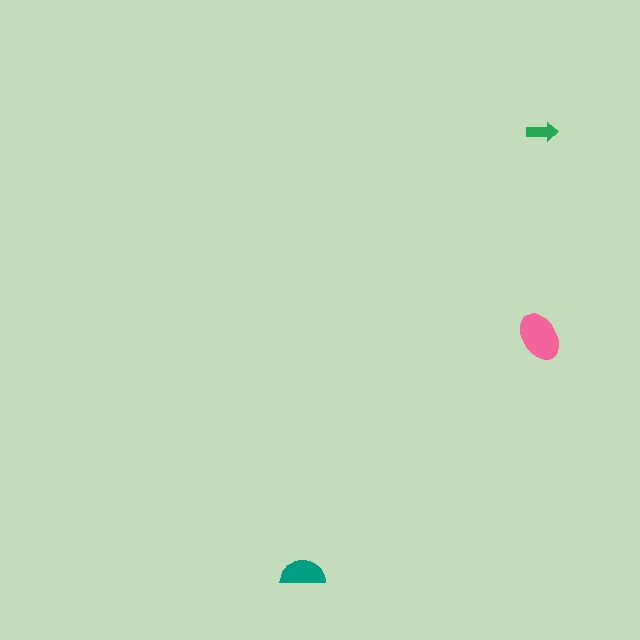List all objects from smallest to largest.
The green arrow, the teal semicircle, the pink ellipse.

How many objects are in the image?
There are 3 objects in the image.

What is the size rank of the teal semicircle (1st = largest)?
2nd.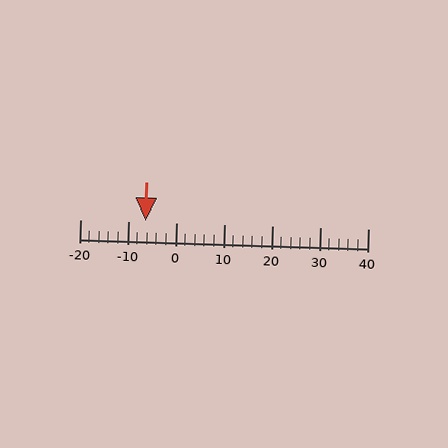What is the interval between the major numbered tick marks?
The major tick marks are spaced 10 units apart.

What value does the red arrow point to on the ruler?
The red arrow points to approximately -6.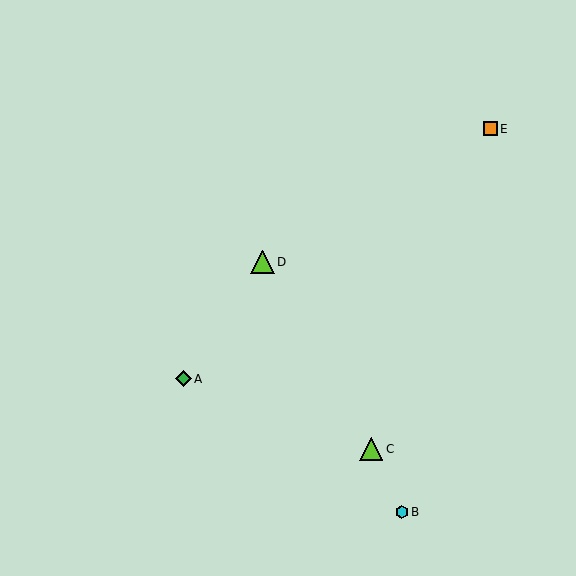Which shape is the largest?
The lime triangle (labeled C) is the largest.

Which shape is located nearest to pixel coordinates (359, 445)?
The lime triangle (labeled C) at (371, 449) is nearest to that location.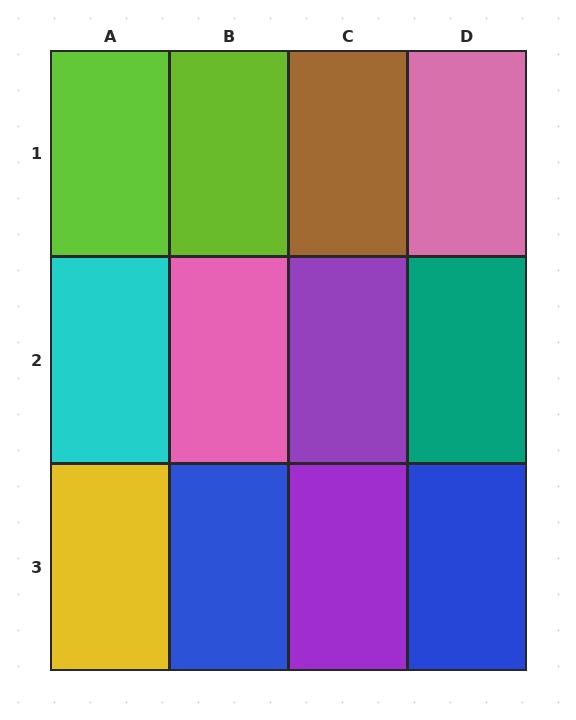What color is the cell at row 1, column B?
Lime.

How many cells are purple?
2 cells are purple.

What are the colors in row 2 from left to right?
Cyan, pink, purple, teal.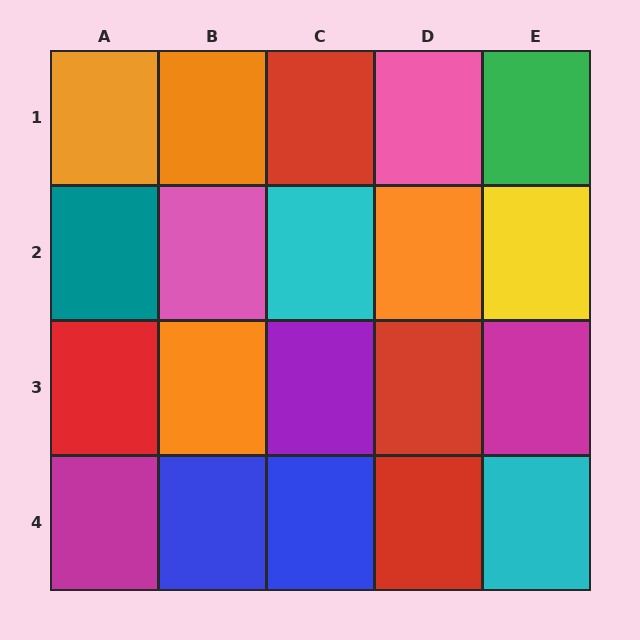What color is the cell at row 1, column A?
Orange.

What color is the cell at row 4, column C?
Blue.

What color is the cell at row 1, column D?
Pink.